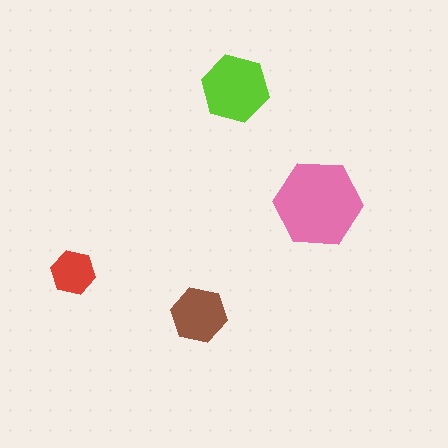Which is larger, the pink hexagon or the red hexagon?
The pink one.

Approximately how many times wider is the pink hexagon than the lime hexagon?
About 1.5 times wider.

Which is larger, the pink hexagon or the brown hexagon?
The pink one.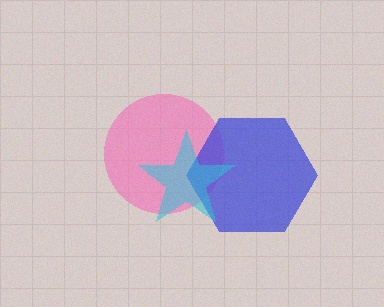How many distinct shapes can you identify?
There are 3 distinct shapes: a pink circle, a blue hexagon, a cyan star.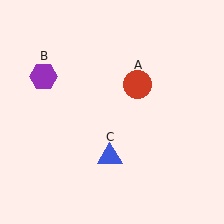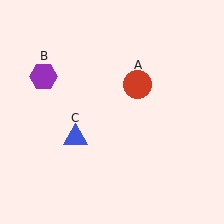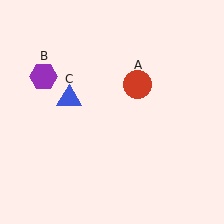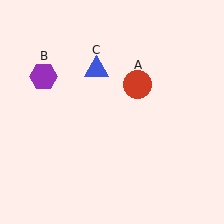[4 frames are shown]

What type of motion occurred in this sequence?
The blue triangle (object C) rotated clockwise around the center of the scene.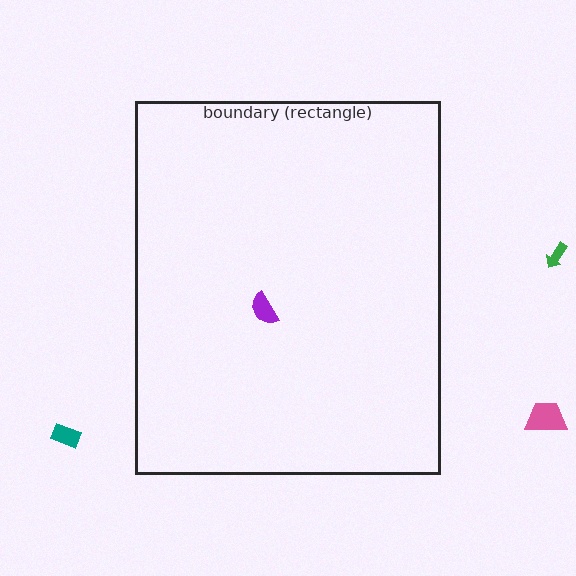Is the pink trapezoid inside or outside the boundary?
Outside.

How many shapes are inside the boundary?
1 inside, 3 outside.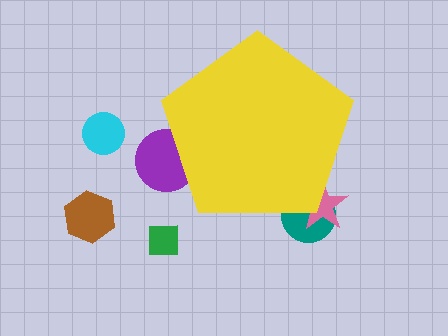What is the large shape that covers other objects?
A yellow pentagon.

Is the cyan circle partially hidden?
No, the cyan circle is fully visible.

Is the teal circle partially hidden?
Yes, the teal circle is partially hidden behind the yellow pentagon.